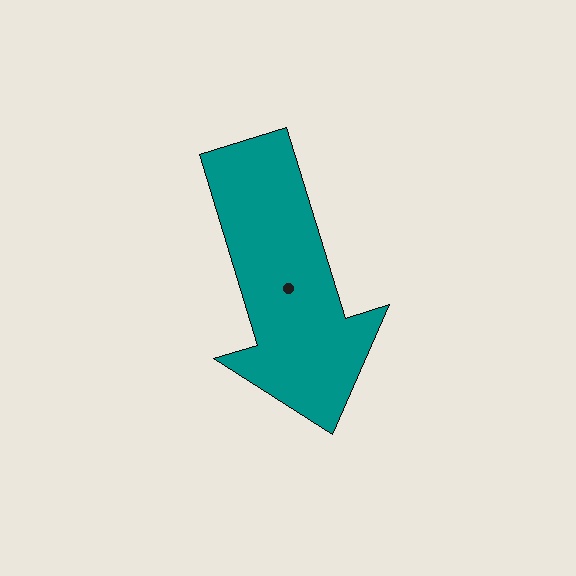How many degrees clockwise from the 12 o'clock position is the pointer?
Approximately 163 degrees.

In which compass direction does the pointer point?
South.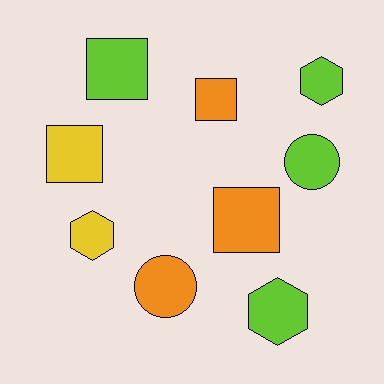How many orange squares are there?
There are 2 orange squares.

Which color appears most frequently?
Lime, with 4 objects.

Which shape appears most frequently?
Square, with 4 objects.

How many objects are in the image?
There are 9 objects.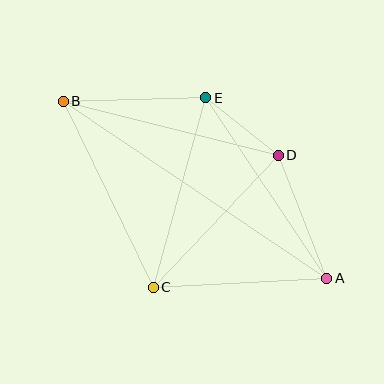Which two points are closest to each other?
Points D and E are closest to each other.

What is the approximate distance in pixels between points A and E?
The distance between A and E is approximately 217 pixels.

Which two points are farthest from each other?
Points A and B are farthest from each other.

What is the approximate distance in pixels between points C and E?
The distance between C and E is approximately 196 pixels.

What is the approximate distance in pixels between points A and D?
The distance between A and D is approximately 132 pixels.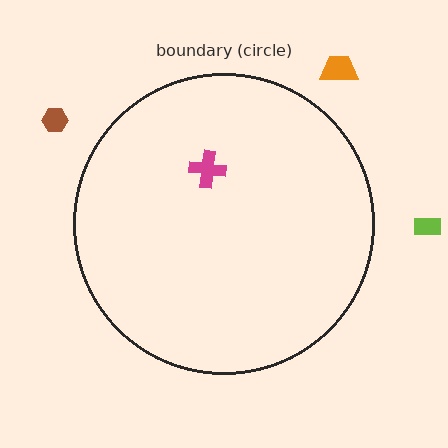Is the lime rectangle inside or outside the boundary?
Outside.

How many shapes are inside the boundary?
1 inside, 3 outside.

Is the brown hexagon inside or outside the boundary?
Outside.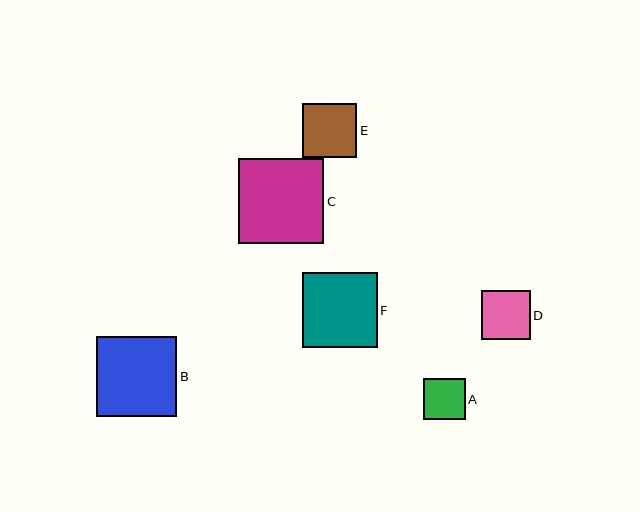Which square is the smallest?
Square A is the smallest with a size of approximately 41 pixels.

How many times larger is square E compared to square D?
Square E is approximately 1.1 times the size of square D.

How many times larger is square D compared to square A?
Square D is approximately 1.2 times the size of square A.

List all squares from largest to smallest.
From largest to smallest: C, B, F, E, D, A.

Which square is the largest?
Square C is the largest with a size of approximately 85 pixels.